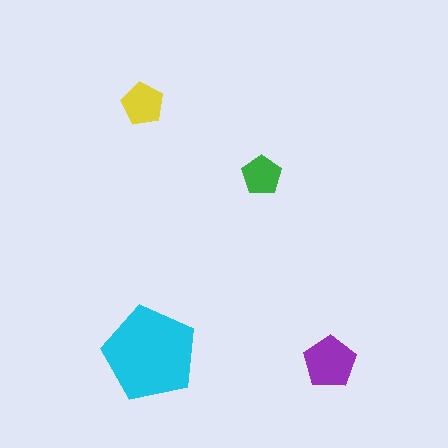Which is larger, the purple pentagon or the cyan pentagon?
The cyan one.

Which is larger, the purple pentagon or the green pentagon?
The purple one.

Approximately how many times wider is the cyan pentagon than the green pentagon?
About 2.5 times wider.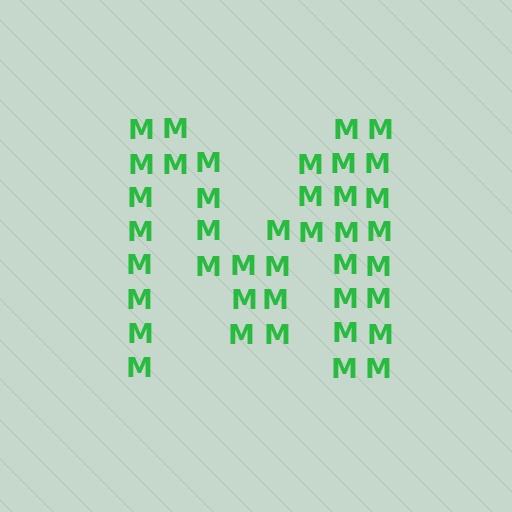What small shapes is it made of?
It is made of small letter M's.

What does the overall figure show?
The overall figure shows the letter M.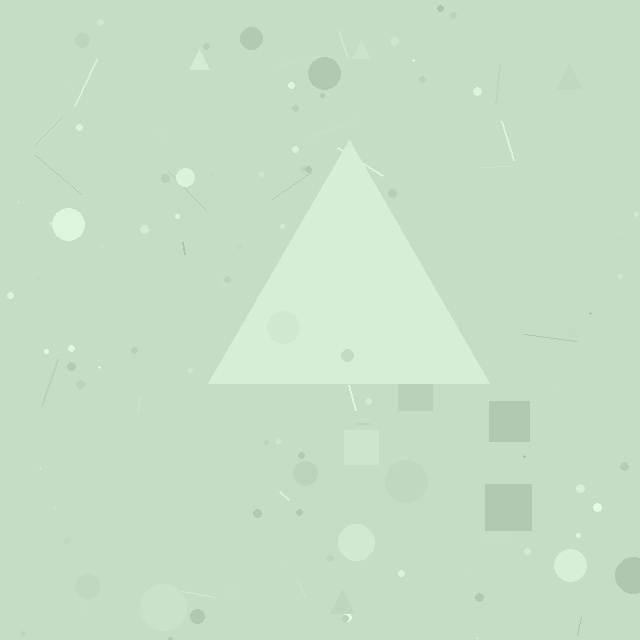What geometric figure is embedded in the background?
A triangle is embedded in the background.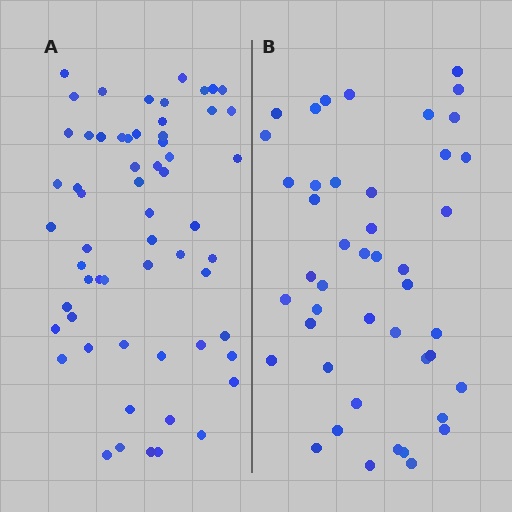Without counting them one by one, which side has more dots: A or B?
Region A (the left region) has more dots.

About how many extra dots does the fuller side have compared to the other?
Region A has approximately 15 more dots than region B.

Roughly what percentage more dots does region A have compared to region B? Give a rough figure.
About 35% more.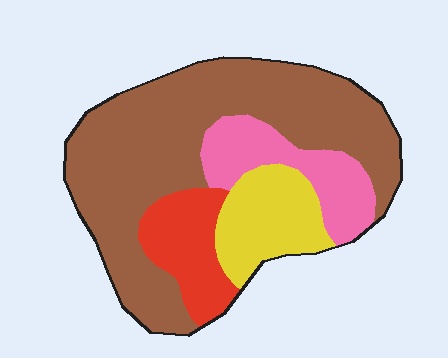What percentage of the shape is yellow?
Yellow covers 15% of the shape.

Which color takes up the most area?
Brown, at roughly 55%.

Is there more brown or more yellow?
Brown.